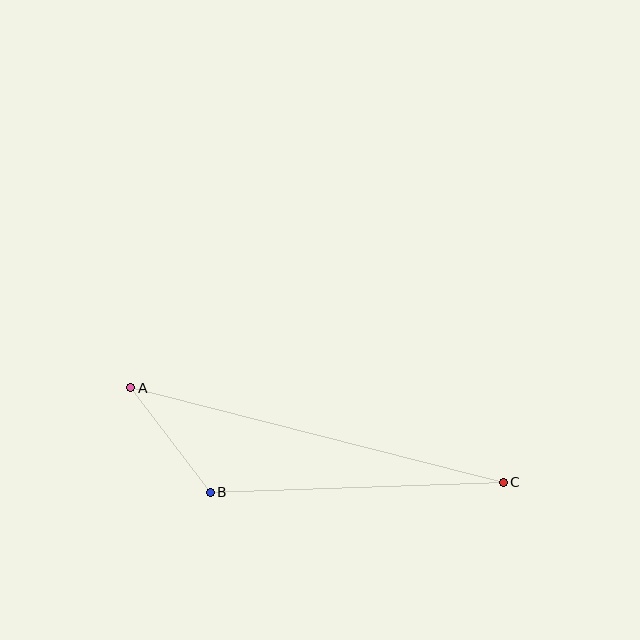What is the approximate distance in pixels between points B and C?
The distance between B and C is approximately 293 pixels.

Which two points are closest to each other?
Points A and B are closest to each other.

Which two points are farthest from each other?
Points A and C are farthest from each other.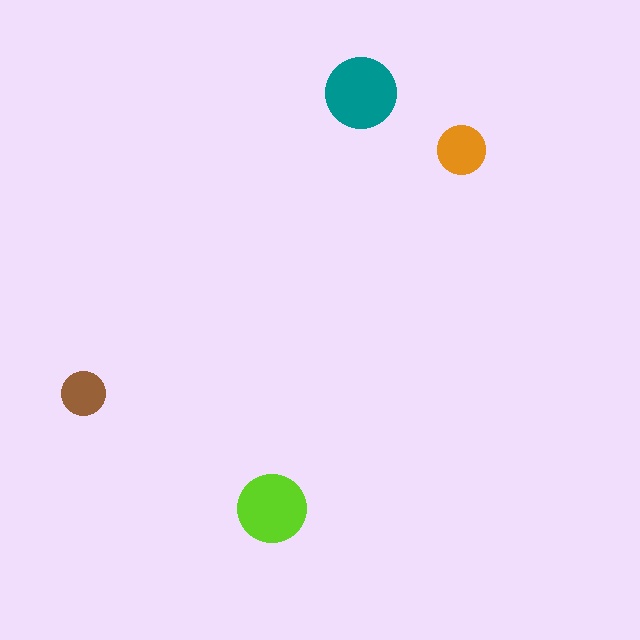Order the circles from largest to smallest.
the teal one, the lime one, the orange one, the brown one.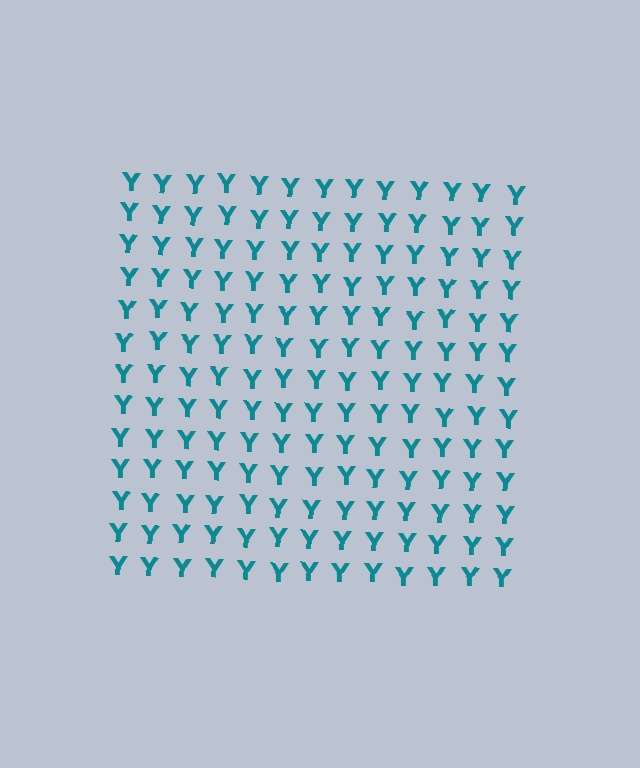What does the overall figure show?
The overall figure shows a square.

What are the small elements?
The small elements are letter Y's.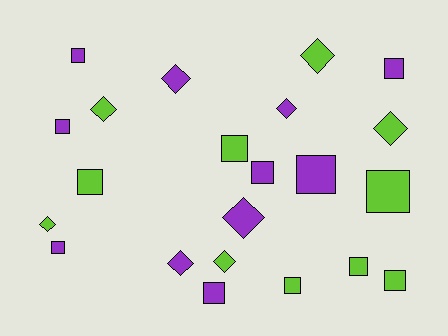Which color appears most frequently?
Lime, with 11 objects.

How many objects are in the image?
There are 22 objects.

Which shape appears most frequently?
Square, with 13 objects.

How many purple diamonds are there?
There are 4 purple diamonds.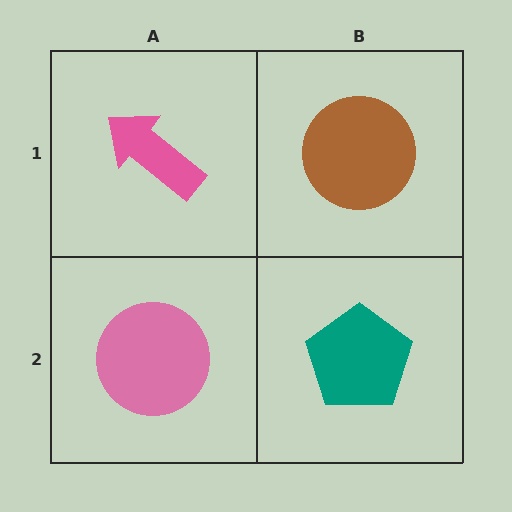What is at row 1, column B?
A brown circle.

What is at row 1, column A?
A pink arrow.